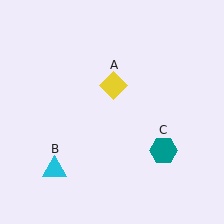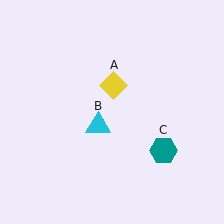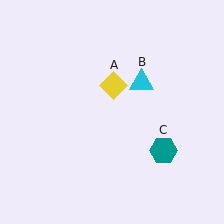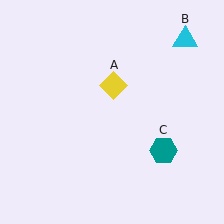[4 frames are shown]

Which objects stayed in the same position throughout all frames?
Yellow diamond (object A) and teal hexagon (object C) remained stationary.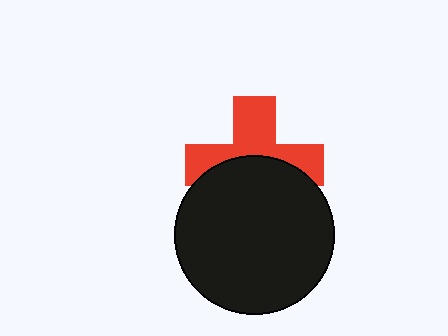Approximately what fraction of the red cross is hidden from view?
Roughly 48% of the red cross is hidden behind the black circle.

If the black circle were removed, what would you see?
You would see the complete red cross.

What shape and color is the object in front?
The object in front is a black circle.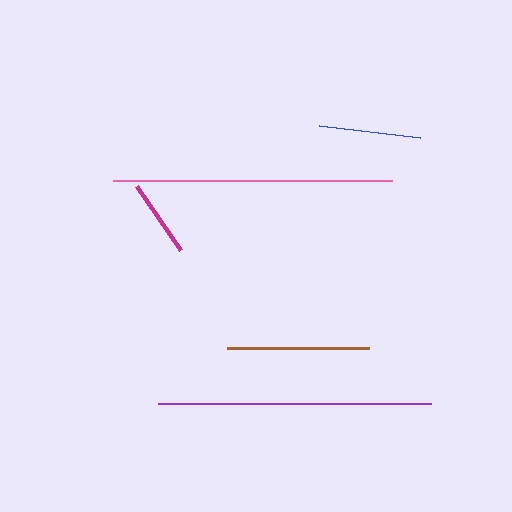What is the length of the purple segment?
The purple segment is approximately 272 pixels long.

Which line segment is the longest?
The pink line is the longest at approximately 279 pixels.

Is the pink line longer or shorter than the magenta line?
The pink line is longer than the magenta line.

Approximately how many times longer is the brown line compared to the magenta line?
The brown line is approximately 1.8 times the length of the magenta line.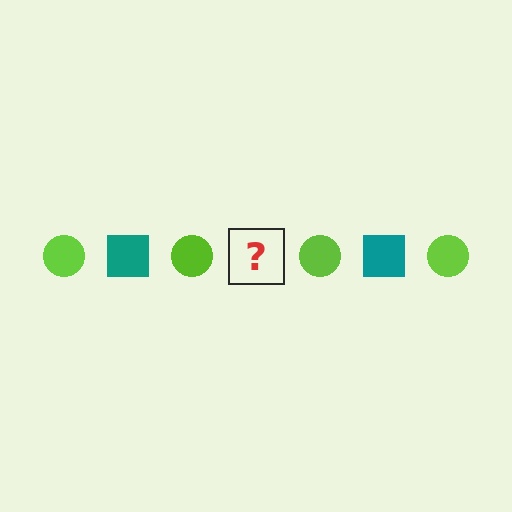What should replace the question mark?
The question mark should be replaced with a teal square.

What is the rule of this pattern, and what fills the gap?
The rule is that the pattern alternates between lime circle and teal square. The gap should be filled with a teal square.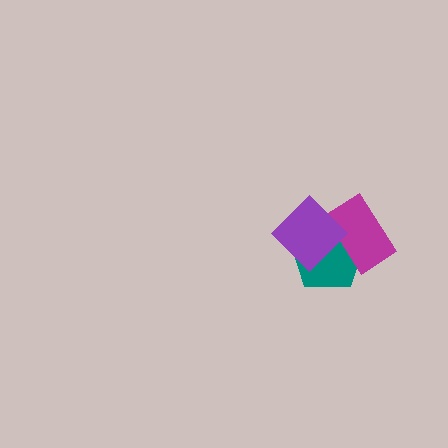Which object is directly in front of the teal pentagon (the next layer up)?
The magenta rectangle is directly in front of the teal pentagon.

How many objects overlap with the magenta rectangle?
2 objects overlap with the magenta rectangle.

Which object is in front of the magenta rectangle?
The purple diamond is in front of the magenta rectangle.